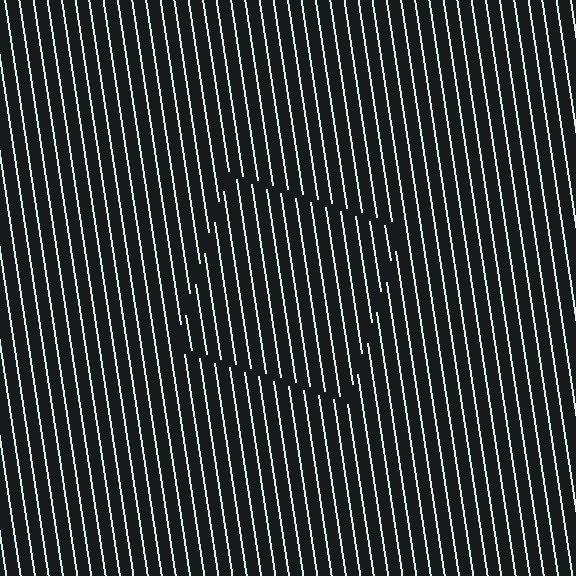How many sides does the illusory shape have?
4 sides — the line-ends trace a square.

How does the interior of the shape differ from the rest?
The interior of the shape contains the same grating, shifted by half a period — the contour is defined by the phase discontinuity where line-ends from the inner and outer gratings abut.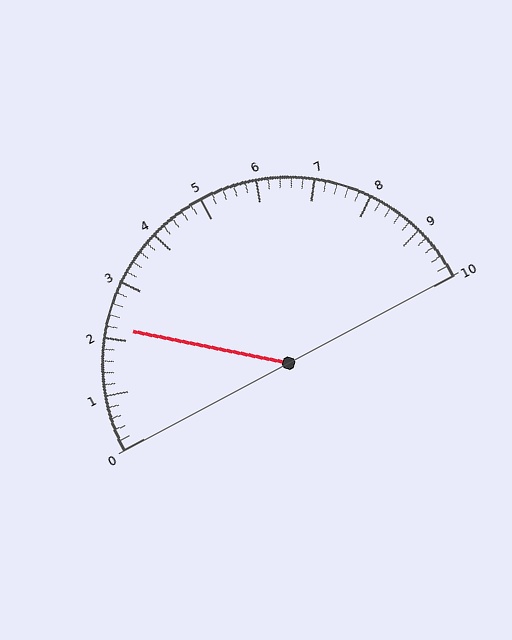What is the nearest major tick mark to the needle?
The nearest major tick mark is 2.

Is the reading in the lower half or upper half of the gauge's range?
The reading is in the lower half of the range (0 to 10).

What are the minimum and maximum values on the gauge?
The gauge ranges from 0 to 10.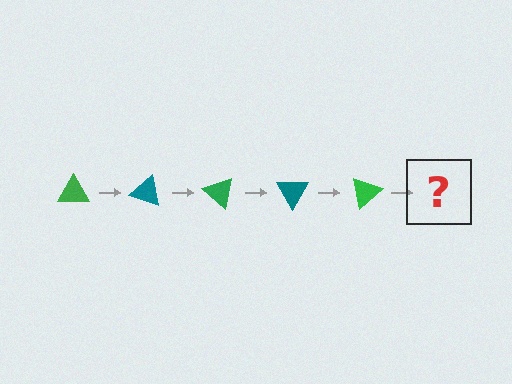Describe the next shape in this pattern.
It should be a teal triangle, rotated 100 degrees from the start.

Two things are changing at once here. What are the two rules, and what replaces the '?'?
The two rules are that it rotates 20 degrees each step and the color cycles through green and teal. The '?' should be a teal triangle, rotated 100 degrees from the start.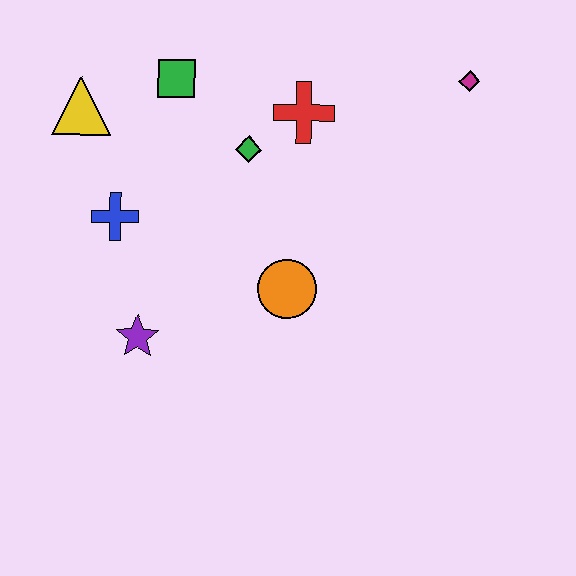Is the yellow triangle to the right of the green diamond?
No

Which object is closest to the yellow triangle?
The green square is closest to the yellow triangle.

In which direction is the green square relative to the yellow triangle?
The green square is to the right of the yellow triangle.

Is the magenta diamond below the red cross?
No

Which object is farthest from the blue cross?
The magenta diamond is farthest from the blue cross.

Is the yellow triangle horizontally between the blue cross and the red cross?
No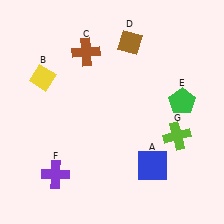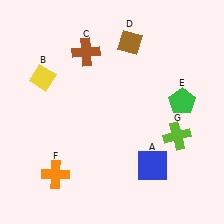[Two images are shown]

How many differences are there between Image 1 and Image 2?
There is 1 difference between the two images.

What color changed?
The cross (F) changed from purple in Image 1 to orange in Image 2.